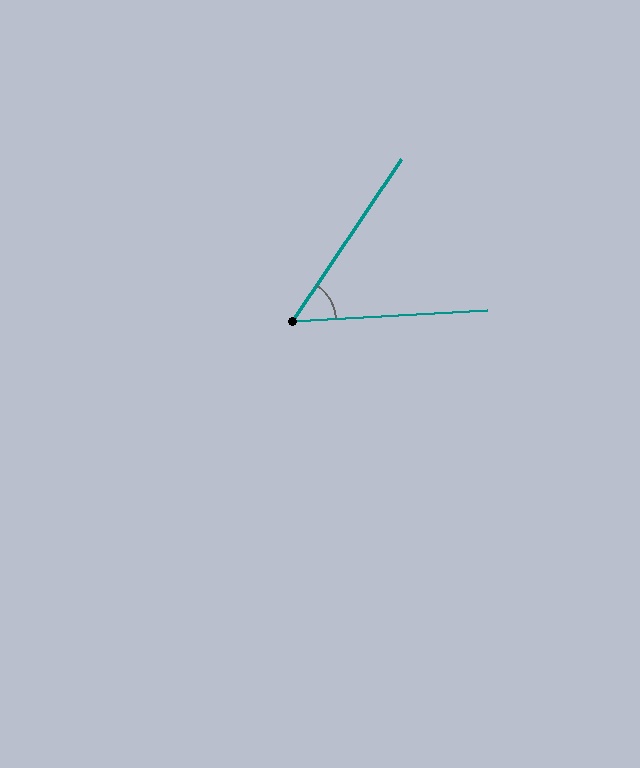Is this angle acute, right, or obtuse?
It is acute.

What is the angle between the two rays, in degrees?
Approximately 53 degrees.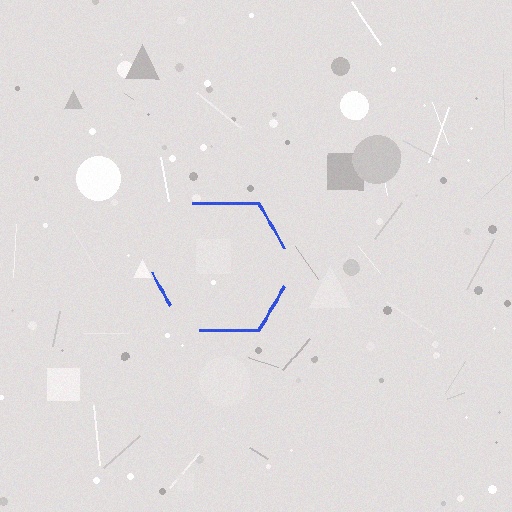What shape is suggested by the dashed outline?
The dashed outline suggests a hexagon.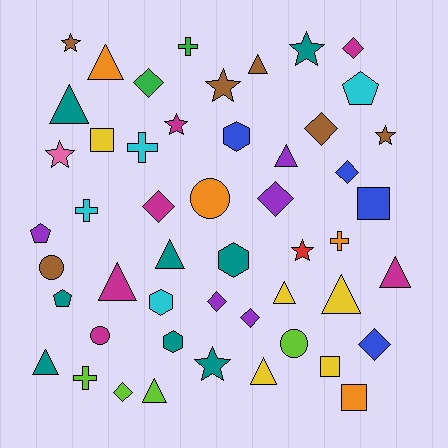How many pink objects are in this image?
There is 1 pink object.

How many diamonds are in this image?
There are 10 diamonds.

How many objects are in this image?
There are 50 objects.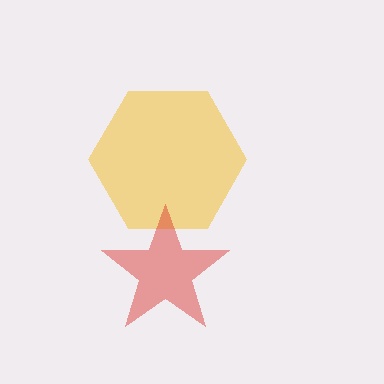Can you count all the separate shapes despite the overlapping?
Yes, there are 2 separate shapes.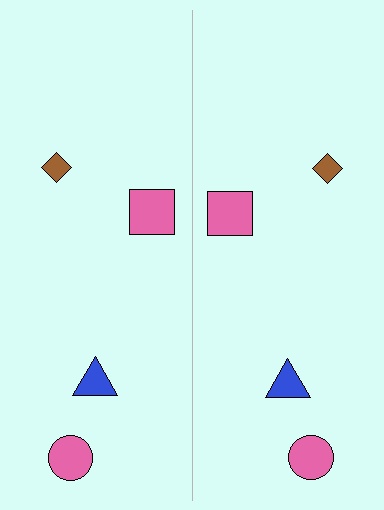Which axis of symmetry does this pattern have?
The pattern has a vertical axis of symmetry running through the center of the image.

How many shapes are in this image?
There are 8 shapes in this image.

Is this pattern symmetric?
Yes, this pattern has bilateral (reflection) symmetry.